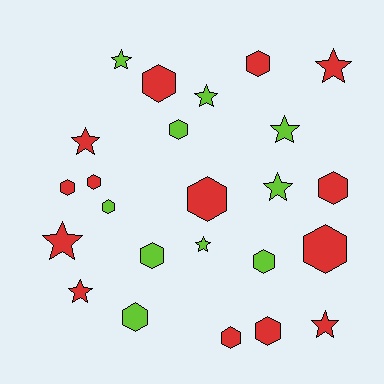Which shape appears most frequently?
Hexagon, with 14 objects.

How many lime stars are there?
There are 5 lime stars.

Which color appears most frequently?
Red, with 14 objects.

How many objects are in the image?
There are 24 objects.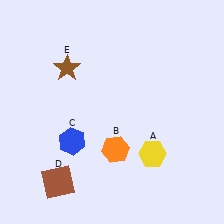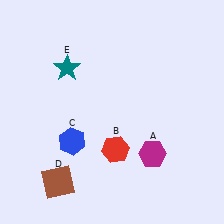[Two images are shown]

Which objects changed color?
A changed from yellow to magenta. B changed from orange to red. E changed from brown to teal.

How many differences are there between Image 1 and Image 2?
There are 3 differences between the two images.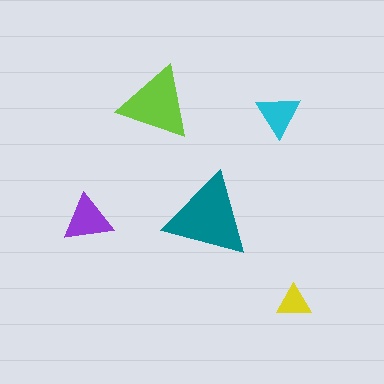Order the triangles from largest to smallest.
the teal one, the lime one, the purple one, the cyan one, the yellow one.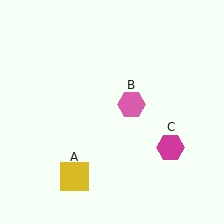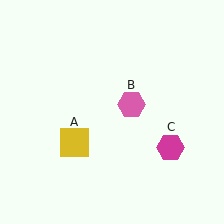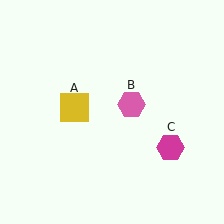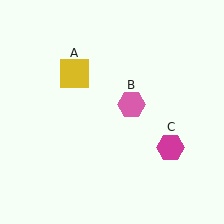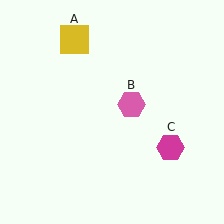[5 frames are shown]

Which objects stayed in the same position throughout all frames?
Pink hexagon (object B) and magenta hexagon (object C) remained stationary.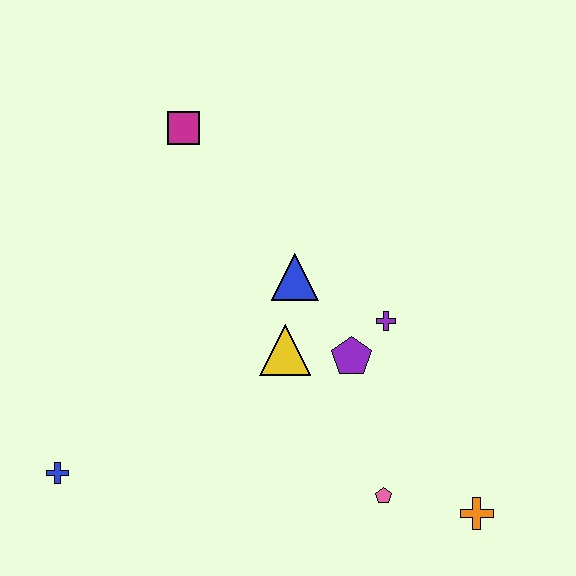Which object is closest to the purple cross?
The purple pentagon is closest to the purple cross.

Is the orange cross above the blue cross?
No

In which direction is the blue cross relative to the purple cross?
The blue cross is to the left of the purple cross.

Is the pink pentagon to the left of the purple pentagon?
No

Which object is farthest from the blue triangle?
The blue cross is farthest from the blue triangle.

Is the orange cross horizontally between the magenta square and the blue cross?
No